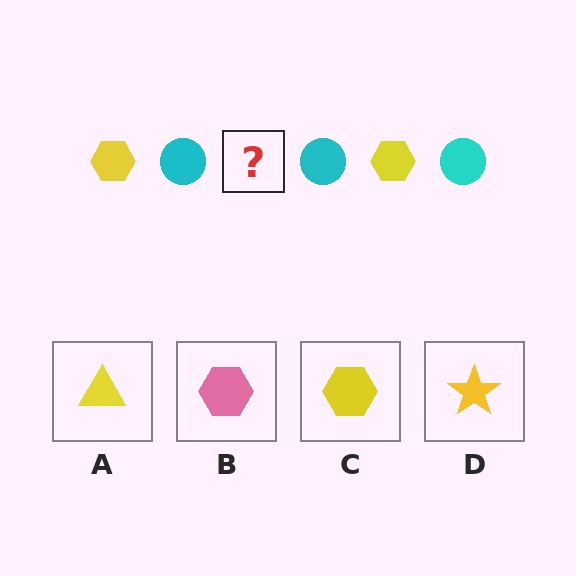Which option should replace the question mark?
Option C.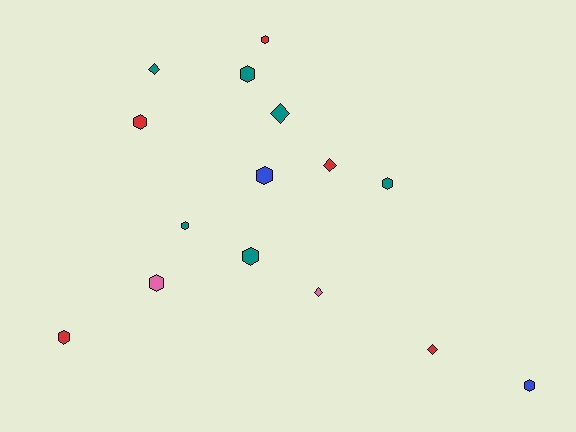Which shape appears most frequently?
Hexagon, with 10 objects.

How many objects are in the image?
There are 15 objects.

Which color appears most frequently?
Teal, with 6 objects.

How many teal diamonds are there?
There are 2 teal diamonds.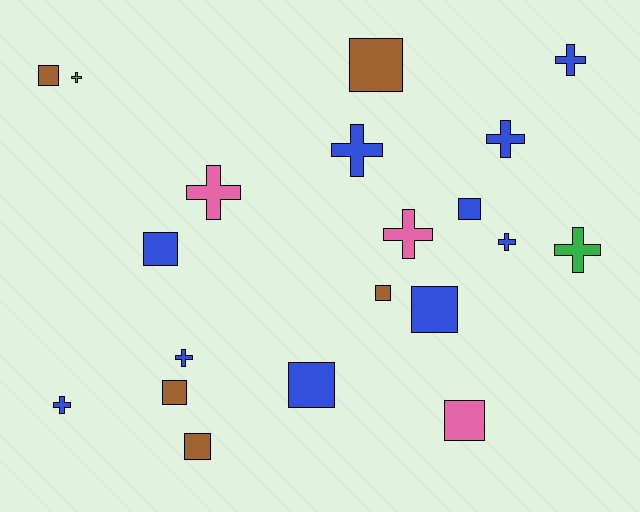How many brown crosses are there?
There are no brown crosses.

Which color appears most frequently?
Blue, with 10 objects.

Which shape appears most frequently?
Square, with 10 objects.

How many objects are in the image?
There are 20 objects.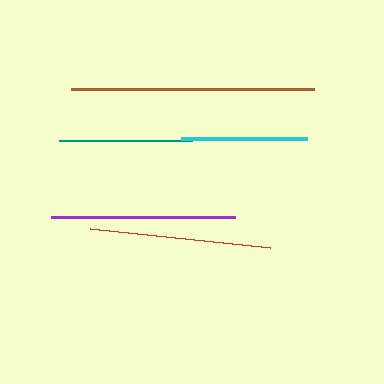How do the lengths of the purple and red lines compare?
The purple and red lines are approximately the same length.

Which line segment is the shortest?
The cyan line is the shortest at approximately 126 pixels.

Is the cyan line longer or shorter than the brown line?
The brown line is longer than the cyan line.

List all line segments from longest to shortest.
From longest to shortest: brown, purple, red, teal, cyan.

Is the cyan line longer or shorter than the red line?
The red line is longer than the cyan line.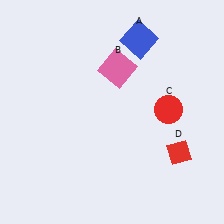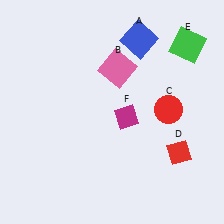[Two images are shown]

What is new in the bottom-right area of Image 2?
A magenta diamond (F) was added in the bottom-right area of Image 2.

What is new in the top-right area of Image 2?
A green square (E) was added in the top-right area of Image 2.